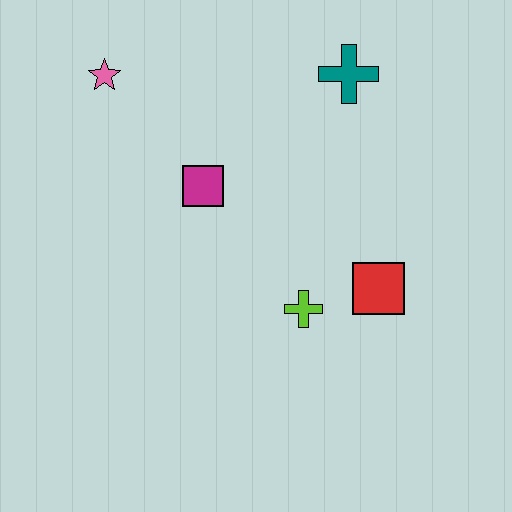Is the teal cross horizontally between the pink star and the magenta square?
No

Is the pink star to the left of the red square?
Yes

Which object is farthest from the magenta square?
The red square is farthest from the magenta square.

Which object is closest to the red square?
The lime cross is closest to the red square.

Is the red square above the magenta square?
No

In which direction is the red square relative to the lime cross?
The red square is to the right of the lime cross.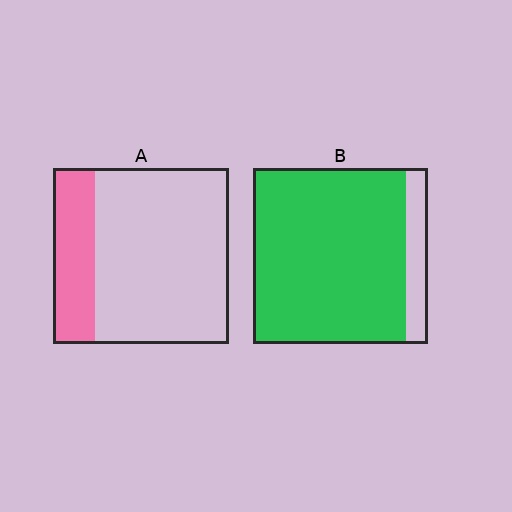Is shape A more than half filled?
No.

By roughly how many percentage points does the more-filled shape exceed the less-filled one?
By roughly 65 percentage points (B over A).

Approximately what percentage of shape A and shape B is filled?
A is approximately 25% and B is approximately 85%.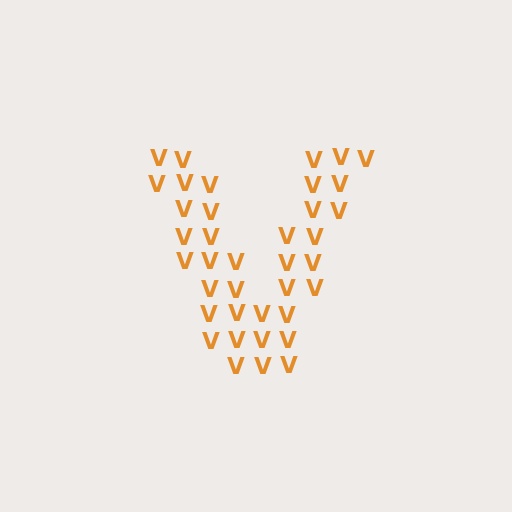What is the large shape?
The large shape is the letter V.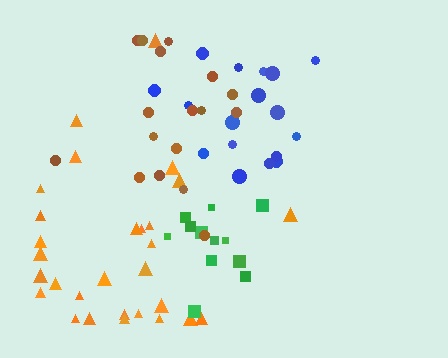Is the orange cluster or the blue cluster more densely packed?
Blue.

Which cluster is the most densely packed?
Green.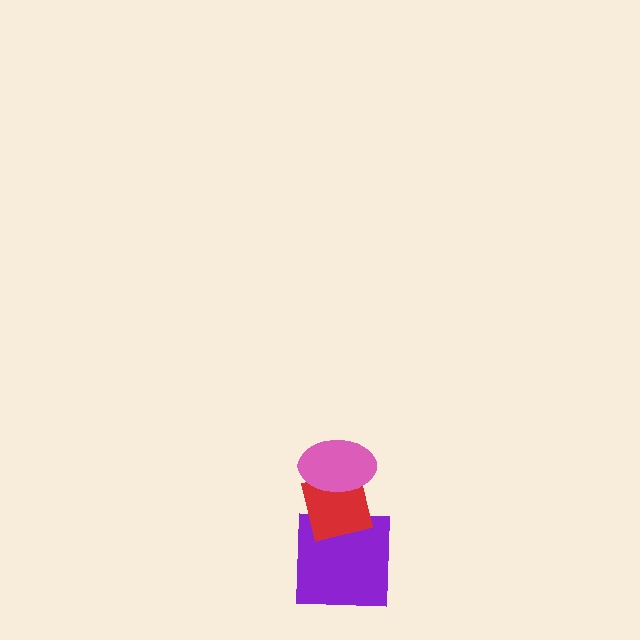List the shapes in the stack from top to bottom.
From top to bottom: the pink ellipse, the red square, the purple square.